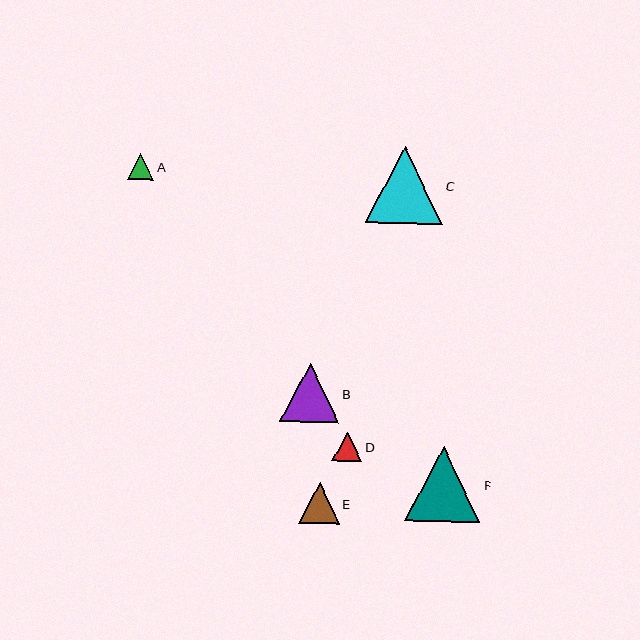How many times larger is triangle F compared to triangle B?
Triangle F is approximately 1.3 times the size of triangle B.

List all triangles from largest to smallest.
From largest to smallest: C, F, B, E, D, A.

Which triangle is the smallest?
Triangle A is the smallest with a size of approximately 26 pixels.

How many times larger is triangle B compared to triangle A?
Triangle B is approximately 2.3 times the size of triangle A.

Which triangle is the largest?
Triangle C is the largest with a size of approximately 76 pixels.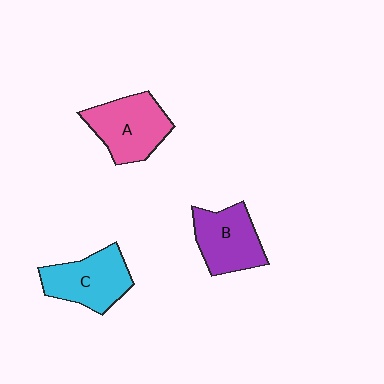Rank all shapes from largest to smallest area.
From largest to smallest: A (pink), C (cyan), B (purple).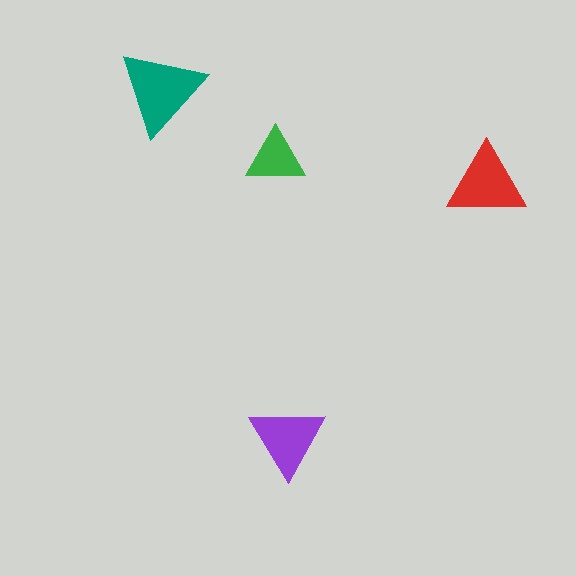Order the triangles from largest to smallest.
the teal one, the red one, the purple one, the green one.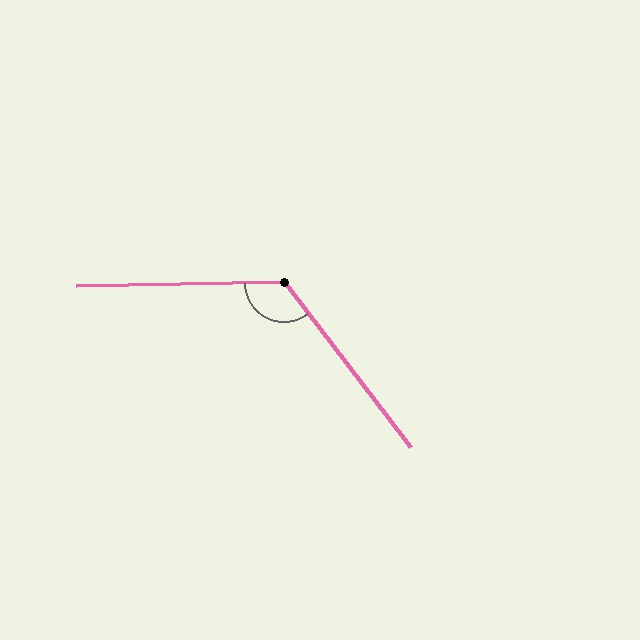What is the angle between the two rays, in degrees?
Approximately 126 degrees.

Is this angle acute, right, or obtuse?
It is obtuse.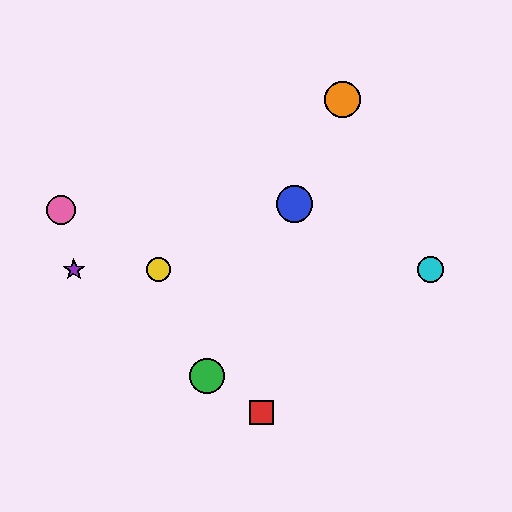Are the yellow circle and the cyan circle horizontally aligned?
Yes, both are at y≈270.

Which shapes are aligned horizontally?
The yellow circle, the purple star, the cyan circle are aligned horizontally.